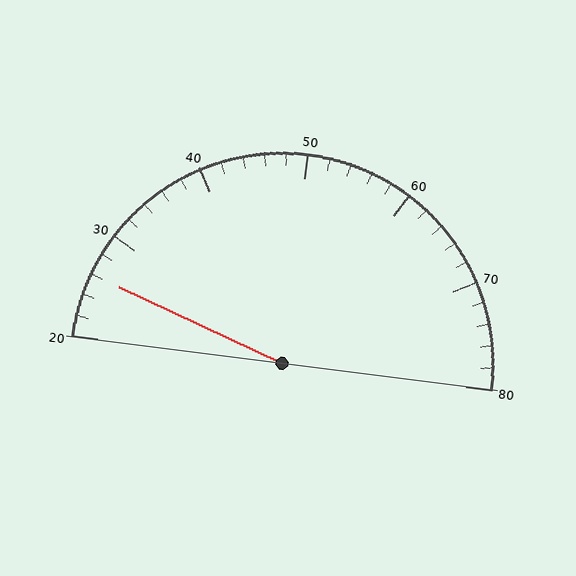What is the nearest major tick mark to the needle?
The nearest major tick mark is 30.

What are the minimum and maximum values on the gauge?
The gauge ranges from 20 to 80.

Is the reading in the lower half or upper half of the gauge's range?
The reading is in the lower half of the range (20 to 80).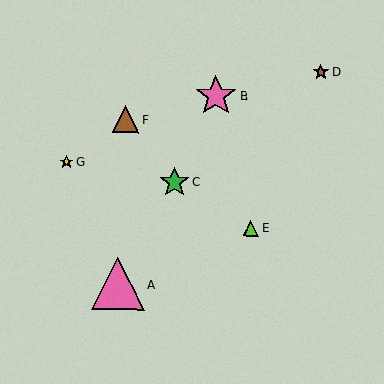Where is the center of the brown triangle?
The center of the brown triangle is at (125, 119).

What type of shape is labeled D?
Shape D is a brown star.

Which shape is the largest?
The pink triangle (labeled A) is the largest.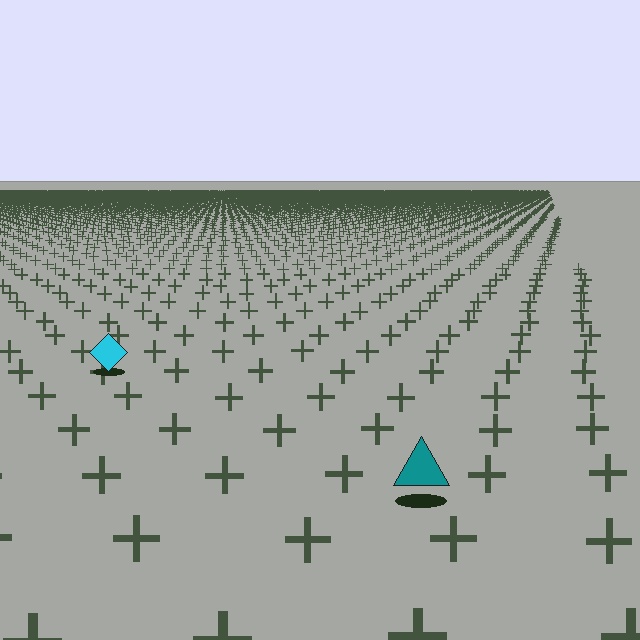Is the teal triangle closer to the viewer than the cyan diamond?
Yes. The teal triangle is closer — you can tell from the texture gradient: the ground texture is coarser near it.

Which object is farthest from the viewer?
The cyan diamond is farthest from the viewer. It appears smaller and the ground texture around it is denser.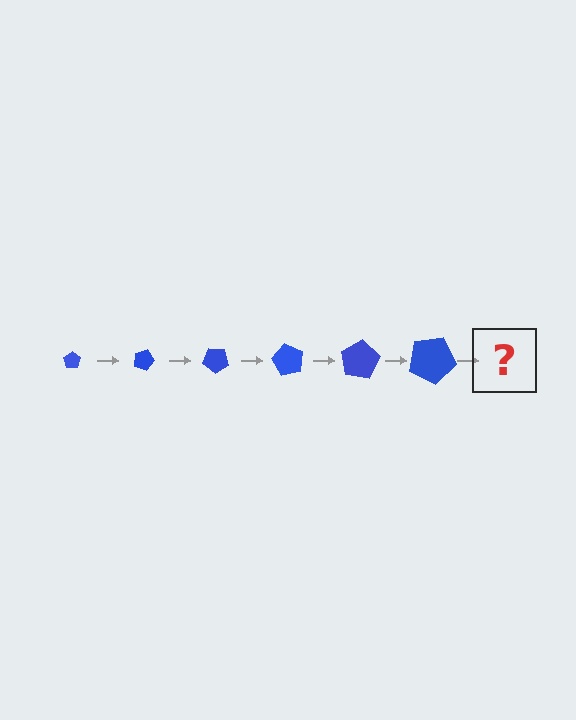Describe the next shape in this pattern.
It should be a pentagon, larger than the previous one and rotated 120 degrees from the start.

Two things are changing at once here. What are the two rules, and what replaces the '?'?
The two rules are that the pentagon grows larger each step and it rotates 20 degrees each step. The '?' should be a pentagon, larger than the previous one and rotated 120 degrees from the start.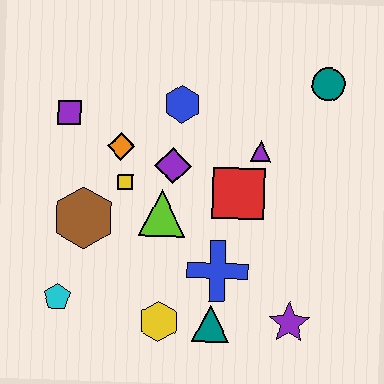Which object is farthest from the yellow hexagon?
The teal circle is farthest from the yellow hexagon.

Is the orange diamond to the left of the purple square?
No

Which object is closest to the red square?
The purple triangle is closest to the red square.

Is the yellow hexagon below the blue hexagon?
Yes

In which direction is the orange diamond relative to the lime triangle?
The orange diamond is above the lime triangle.